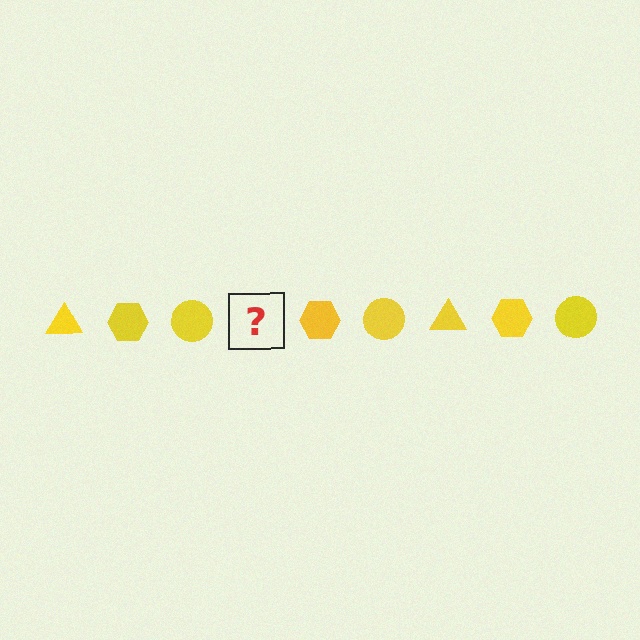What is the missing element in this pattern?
The missing element is a yellow triangle.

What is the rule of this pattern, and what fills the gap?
The rule is that the pattern cycles through triangle, hexagon, circle shapes in yellow. The gap should be filled with a yellow triangle.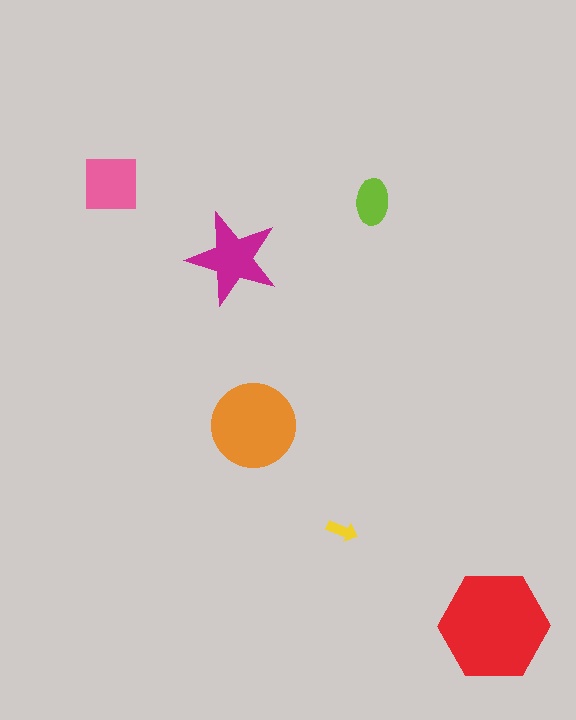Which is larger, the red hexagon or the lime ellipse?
The red hexagon.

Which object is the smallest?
The yellow arrow.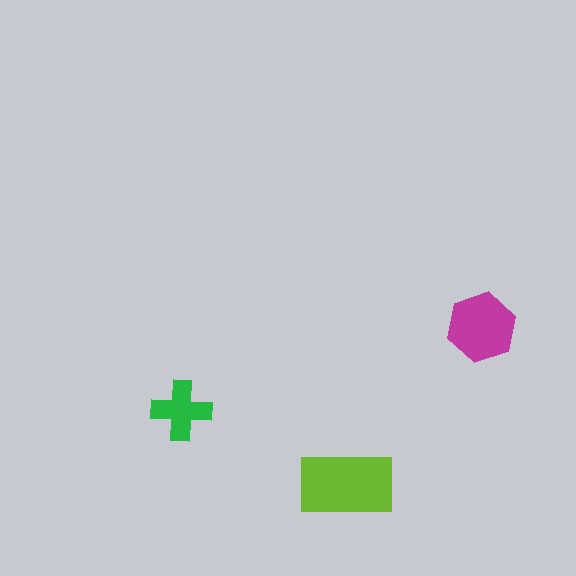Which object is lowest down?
The lime rectangle is bottommost.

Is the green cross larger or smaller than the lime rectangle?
Smaller.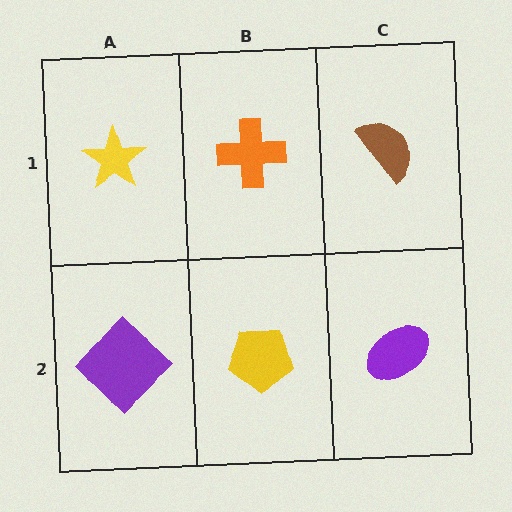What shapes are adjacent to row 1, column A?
A purple diamond (row 2, column A), an orange cross (row 1, column B).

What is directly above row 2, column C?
A brown semicircle.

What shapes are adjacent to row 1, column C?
A purple ellipse (row 2, column C), an orange cross (row 1, column B).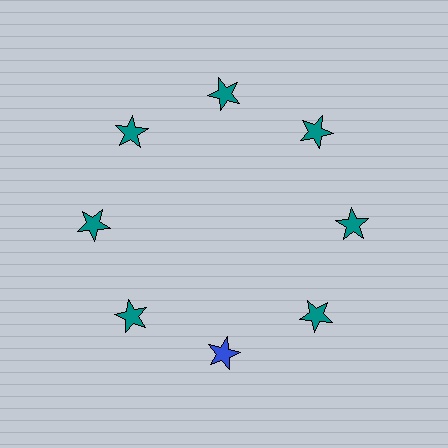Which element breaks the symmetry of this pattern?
The blue star at roughly the 6 o'clock position breaks the symmetry. All other shapes are teal stars.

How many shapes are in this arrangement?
There are 8 shapes arranged in a ring pattern.